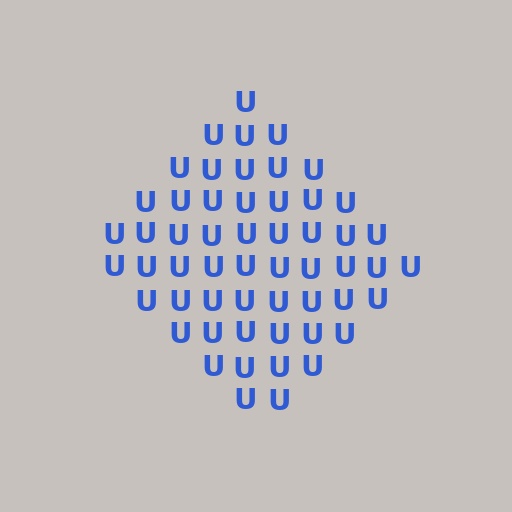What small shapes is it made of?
It is made of small letter U's.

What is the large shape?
The large shape is a diamond.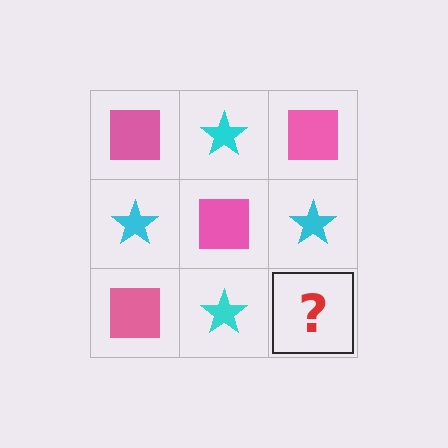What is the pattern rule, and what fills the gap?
The rule is that it alternates pink square and cyan star in a checkerboard pattern. The gap should be filled with a pink square.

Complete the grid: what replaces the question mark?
The question mark should be replaced with a pink square.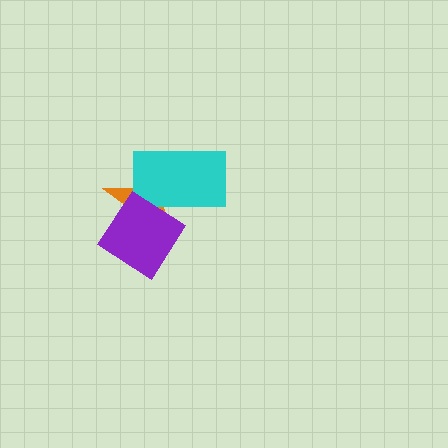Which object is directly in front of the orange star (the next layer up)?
The cyan rectangle is directly in front of the orange star.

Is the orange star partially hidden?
Yes, it is partially covered by another shape.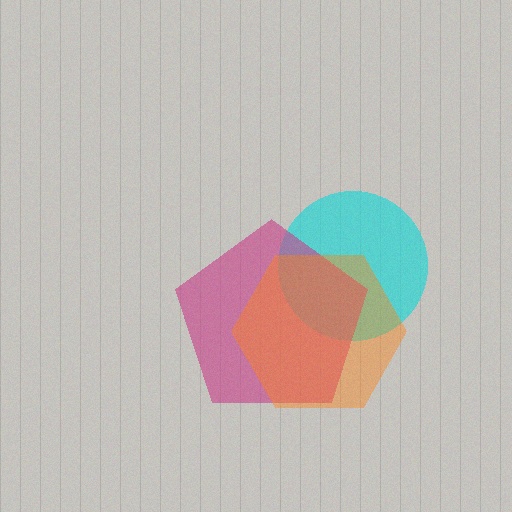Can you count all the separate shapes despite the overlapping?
Yes, there are 3 separate shapes.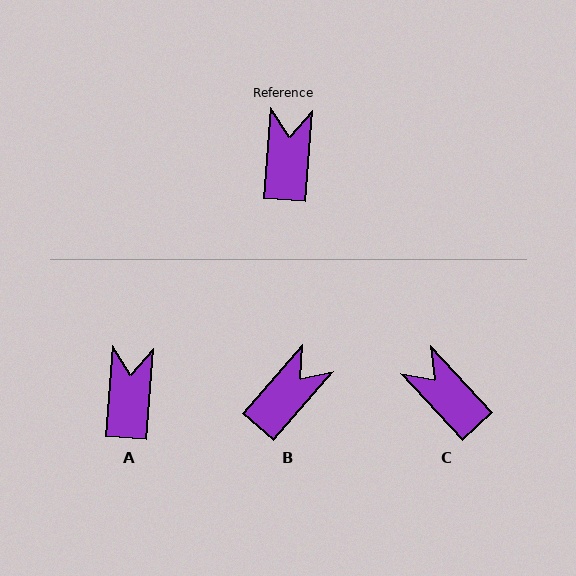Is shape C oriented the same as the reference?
No, it is off by about 47 degrees.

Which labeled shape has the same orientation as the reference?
A.